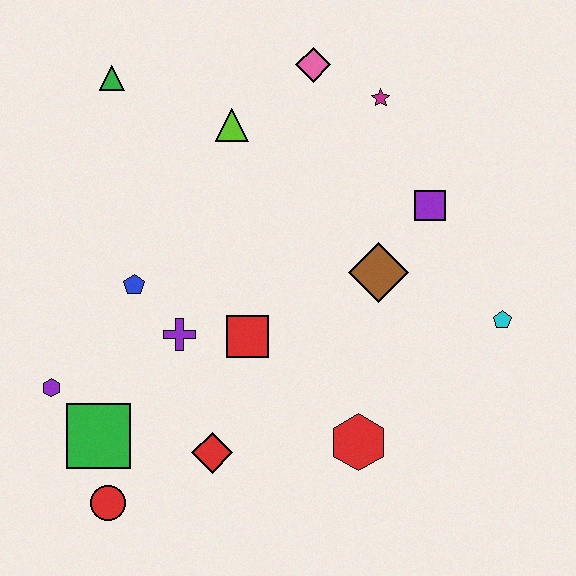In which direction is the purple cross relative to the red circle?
The purple cross is above the red circle.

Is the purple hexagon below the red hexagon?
No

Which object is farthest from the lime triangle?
The red circle is farthest from the lime triangle.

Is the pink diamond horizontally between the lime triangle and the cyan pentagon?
Yes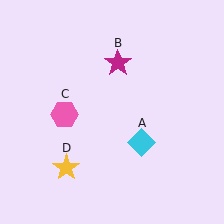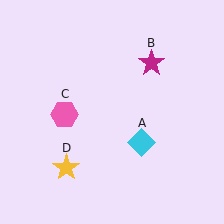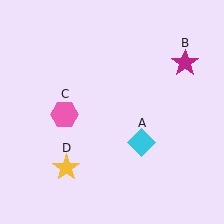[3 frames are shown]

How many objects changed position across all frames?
1 object changed position: magenta star (object B).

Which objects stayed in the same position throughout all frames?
Cyan diamond (object A) and pink hexagon (object C) and yellow star (object D) remained stationary.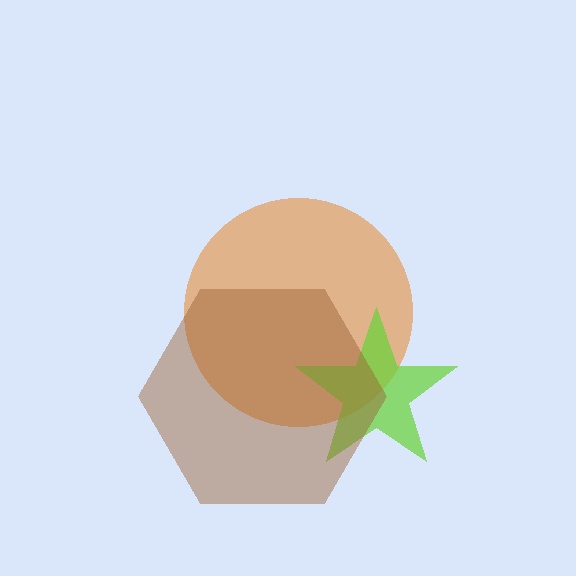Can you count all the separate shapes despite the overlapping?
Yes, there are 3 separate shapes.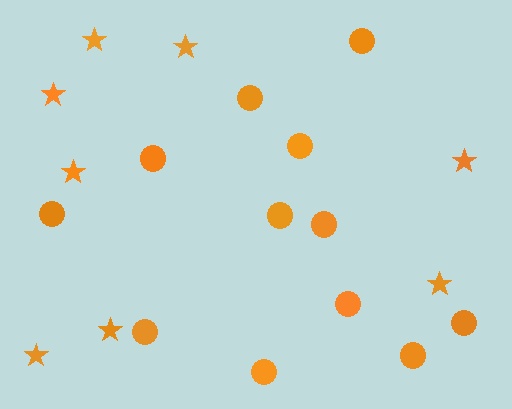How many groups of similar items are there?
There are 2 groups: one group of circles (12) and one group of stars (8).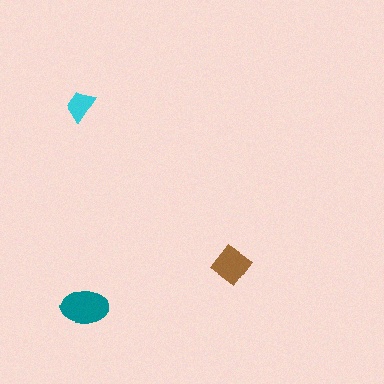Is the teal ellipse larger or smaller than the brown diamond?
Larger.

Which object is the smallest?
The cyan trapezoid.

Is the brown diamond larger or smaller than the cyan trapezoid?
Larger.